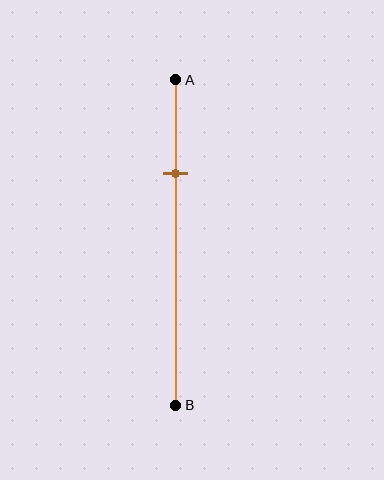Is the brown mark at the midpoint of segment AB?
No, the mark is at about 30% from A, not at the 50% midpoint.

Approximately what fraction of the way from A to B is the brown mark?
The brown mark is approximately 30% of the way from A to B.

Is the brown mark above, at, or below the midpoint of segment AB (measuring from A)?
The brown mark is above the midpoint of segment AB.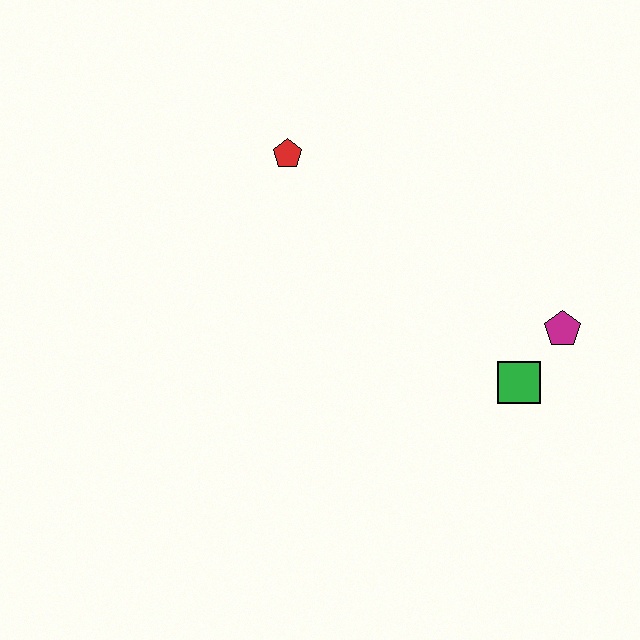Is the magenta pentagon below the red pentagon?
Yes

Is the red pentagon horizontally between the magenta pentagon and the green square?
No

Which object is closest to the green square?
The magenta pentagon is closest to the green square.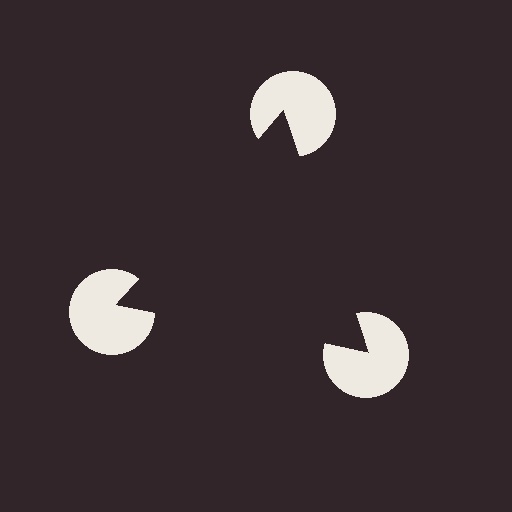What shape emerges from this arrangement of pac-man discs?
An illusory triangle — its edges are inferred from the aligned wedge cuts in the pac-man discs, not physically drawn.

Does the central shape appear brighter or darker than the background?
It typically appears slightly darker than the background, even though no actual brightness change is drawn.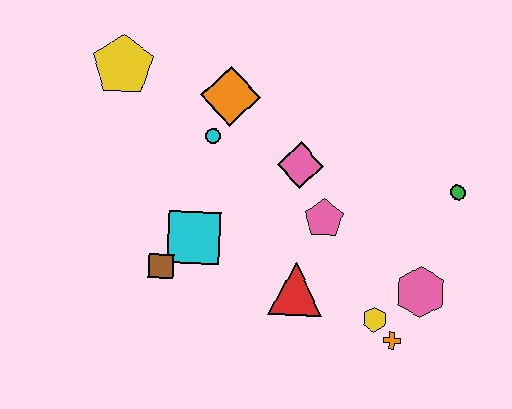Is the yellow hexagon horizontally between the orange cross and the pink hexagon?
No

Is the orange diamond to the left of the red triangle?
Yes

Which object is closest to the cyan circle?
The orange diamond is closest to the cyan circle.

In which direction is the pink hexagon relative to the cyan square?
The pink hexagon is to the right of the cyan square.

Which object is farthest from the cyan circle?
The orange cross is farthest from the cyan circle.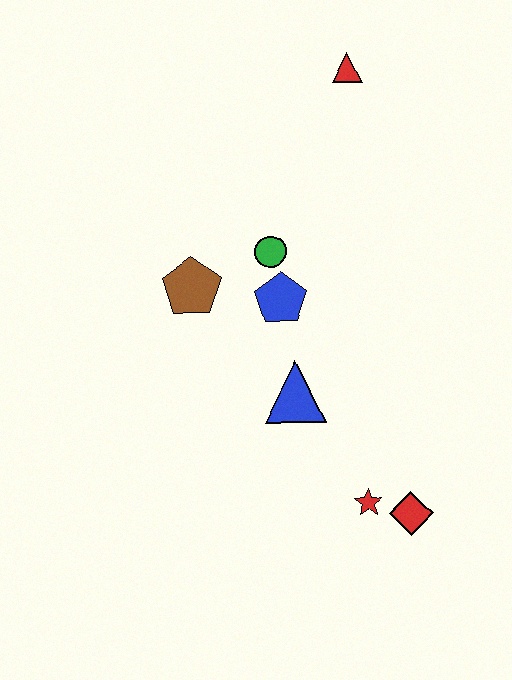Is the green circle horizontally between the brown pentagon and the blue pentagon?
Yes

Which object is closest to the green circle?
The blue pentagon is closest to the green circle.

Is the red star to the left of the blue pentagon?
No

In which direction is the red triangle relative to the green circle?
The red triangle is above the green circle.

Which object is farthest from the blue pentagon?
The red diamond is farthest from the blue pentagon.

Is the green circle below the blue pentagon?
No